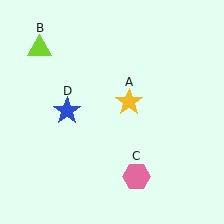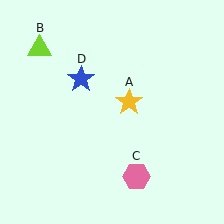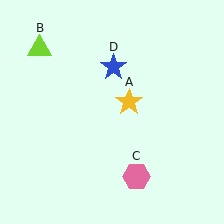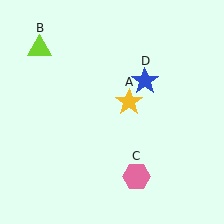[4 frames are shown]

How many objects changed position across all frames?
1 object changed position: blue star (object D).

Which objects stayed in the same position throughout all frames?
Yellow star (object A) and lime triangle (object B) and pink hexagon (object C) remained stationary.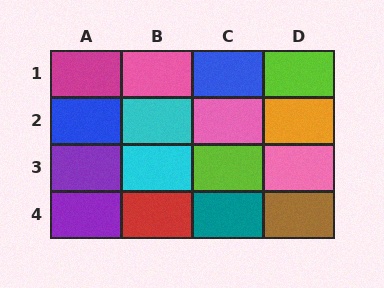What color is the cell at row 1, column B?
Pink.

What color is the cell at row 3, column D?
Pink.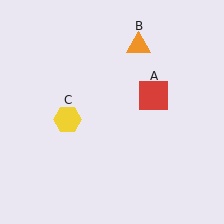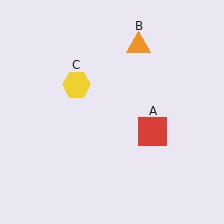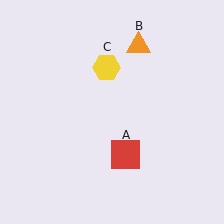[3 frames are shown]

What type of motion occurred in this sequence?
The red square (object A), yellow hexagon (object C) rotated clockwise around the center of the scene.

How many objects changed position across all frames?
2 objects changed position: red square (object A), yellow hexagon (object C).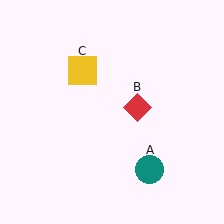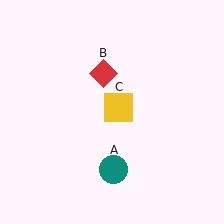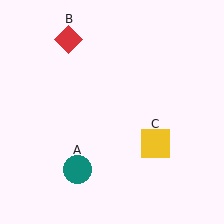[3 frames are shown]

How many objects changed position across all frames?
3 objects changed position: teal circle (object A), red diamond (object B), yellow square (object C).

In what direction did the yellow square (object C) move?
The yellow square (object C) moved down and to the right.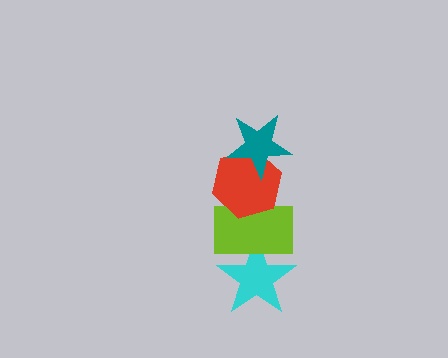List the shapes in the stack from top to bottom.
From top to bottom: the teal star, the red hexagon, the lime rectangle, the cyan star.